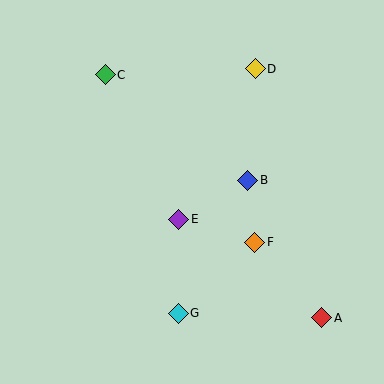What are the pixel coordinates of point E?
Point E is at (179, 219).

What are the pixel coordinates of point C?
Point C is at (105, 75).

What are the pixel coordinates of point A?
Point A is at (322, 318).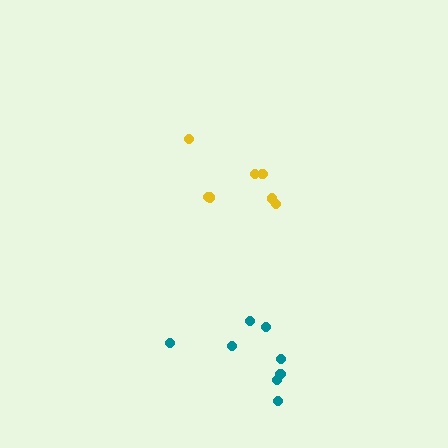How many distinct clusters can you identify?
There are 2 distinct clusters.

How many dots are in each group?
Group 1: 7 dots, Group 2: 8 dots (15 total).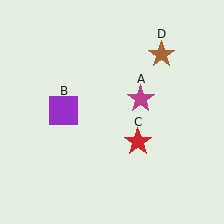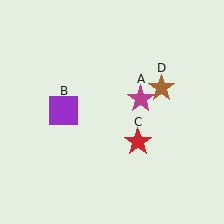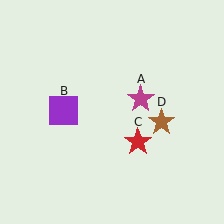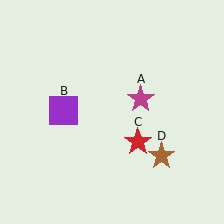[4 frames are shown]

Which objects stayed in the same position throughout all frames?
Magenta star (object A) and purple square (object B) and red star (object C) remained stationary.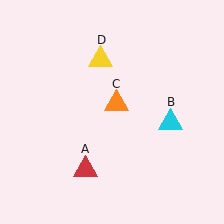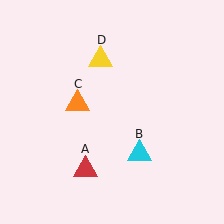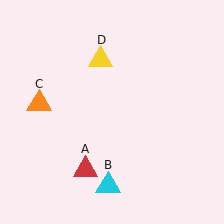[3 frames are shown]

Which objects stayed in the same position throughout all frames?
Red triangle (object A) and yellow triangle (object D) remained stationary.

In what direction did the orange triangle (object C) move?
The orange triangle (object C) moved left.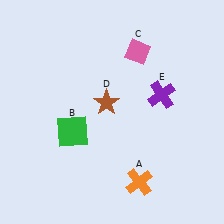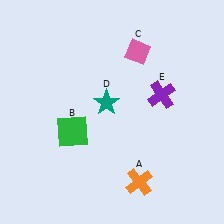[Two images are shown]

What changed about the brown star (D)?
In Image 1, D is brown. In Image 2, it changed to teal.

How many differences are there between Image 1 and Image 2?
There is 1 difference between the two images.